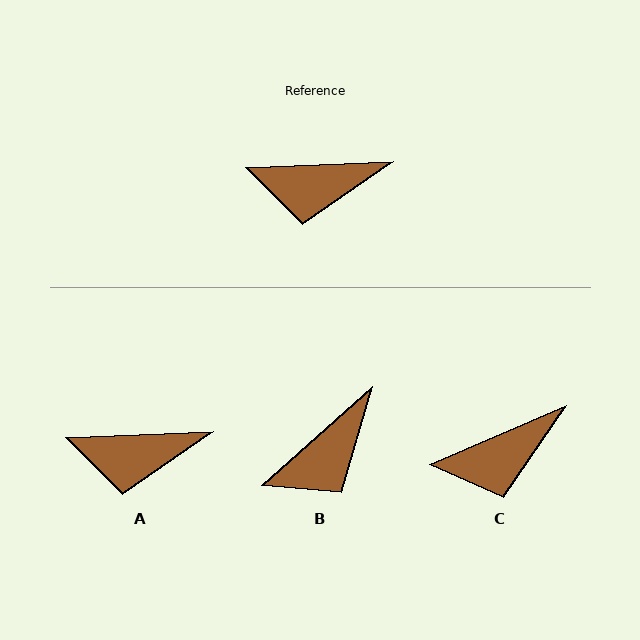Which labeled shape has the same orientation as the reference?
A.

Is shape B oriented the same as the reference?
No, it is off by about 39 degrees.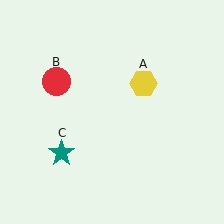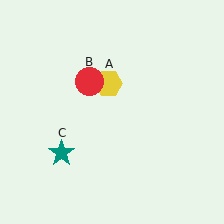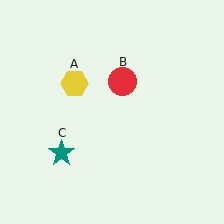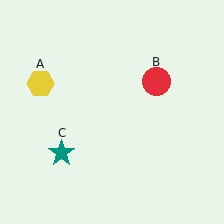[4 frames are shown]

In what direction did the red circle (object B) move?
The red circle (object B) moved right.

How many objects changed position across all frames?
2 objects changed position: yellow hexagon (object A), red circle (object B).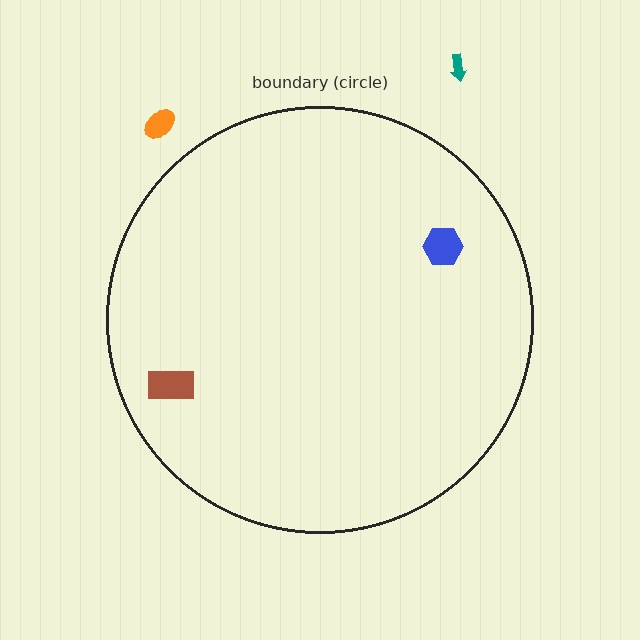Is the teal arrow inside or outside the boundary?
Outside.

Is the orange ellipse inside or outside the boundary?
Outside.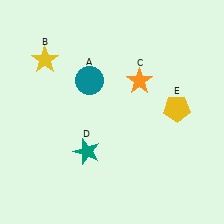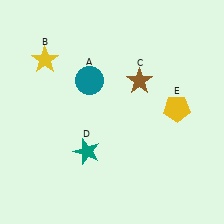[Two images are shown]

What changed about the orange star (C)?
In Image 1, C is orange. In Image 2, it changed to brown.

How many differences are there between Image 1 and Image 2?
There is 1 difference between the two images.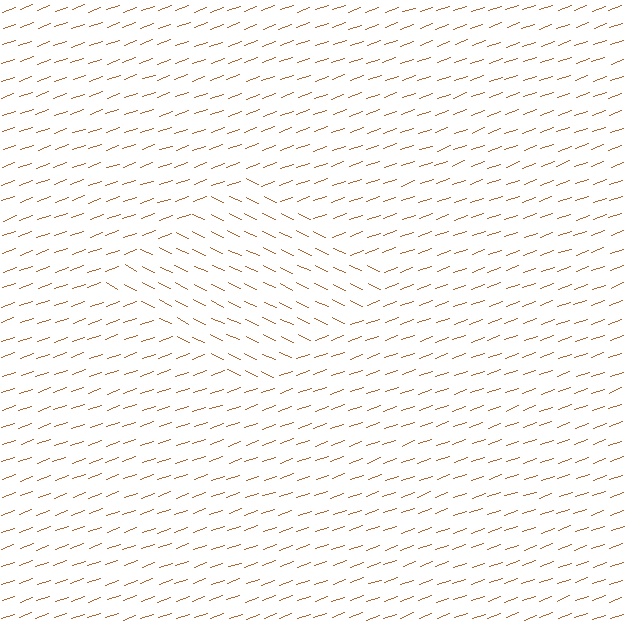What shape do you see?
I see a diamond.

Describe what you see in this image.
The image is filled with small brown line segments. A diamond region in the image has lines oriented differently from the surrounding lines, creating a visible texture boundary.